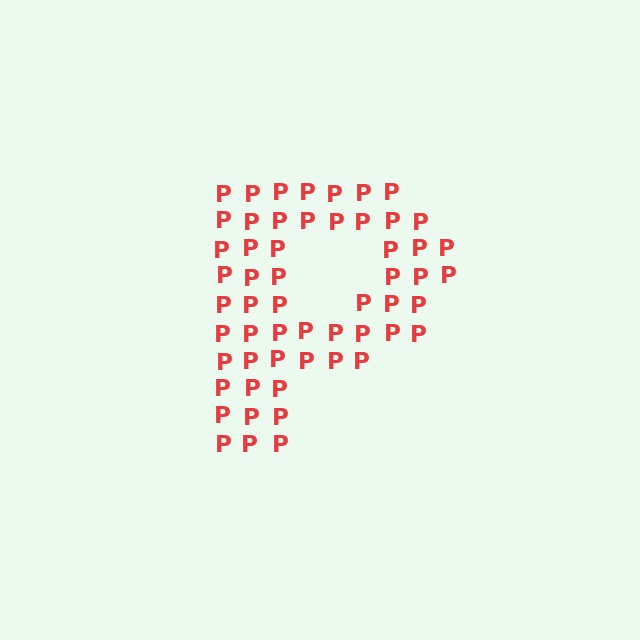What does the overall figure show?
The overall figure shows the letter P.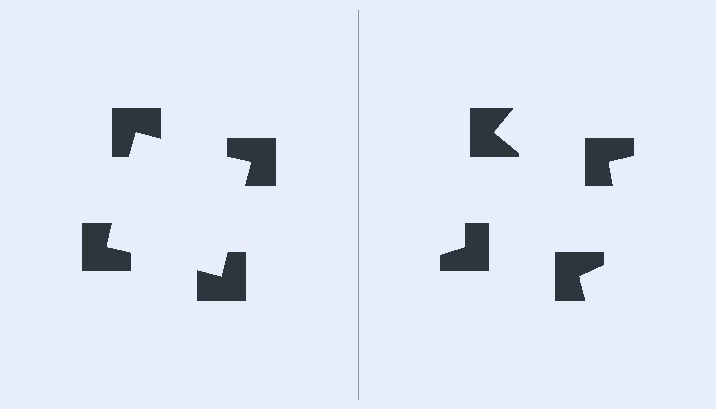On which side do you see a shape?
An illusory square appears on the left side. On the right side the wedge cuts are rotated, so no coherent shape forms.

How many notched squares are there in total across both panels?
8 — 4 on each side.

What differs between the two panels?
The notched squares are positioned identically on both sides; only the wedge orientations differ. On the left they align to a square; on the right they are misaligned.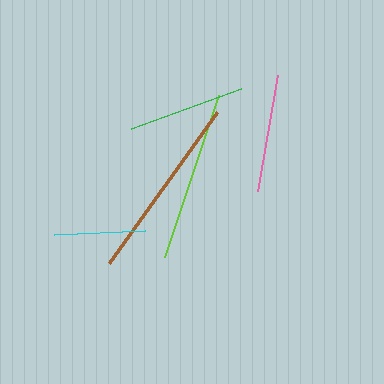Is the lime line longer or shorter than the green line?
The lime line is longer than the green line.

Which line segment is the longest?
The brown line is the longest at approximately 185 pixels.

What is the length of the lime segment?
The lime segment is approximately 171 pixels long.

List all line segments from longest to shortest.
From longest to shortest: brown, lime, pink, green, cyan.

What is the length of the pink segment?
The pink segment is approximately 118 pixels long.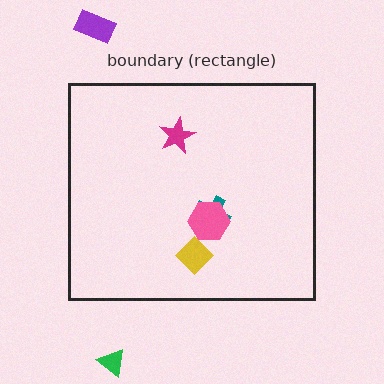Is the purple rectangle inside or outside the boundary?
Outside.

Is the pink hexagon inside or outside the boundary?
Inside.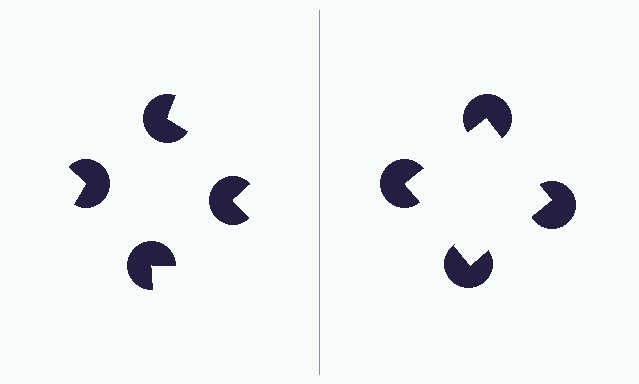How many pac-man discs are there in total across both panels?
8 — 4 on each side.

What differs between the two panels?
The pac-man discs are positioned identically on both sides; only the wedge orientations differ. On the right they align to a square; on the left they are misaligned.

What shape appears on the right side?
An illusory square.